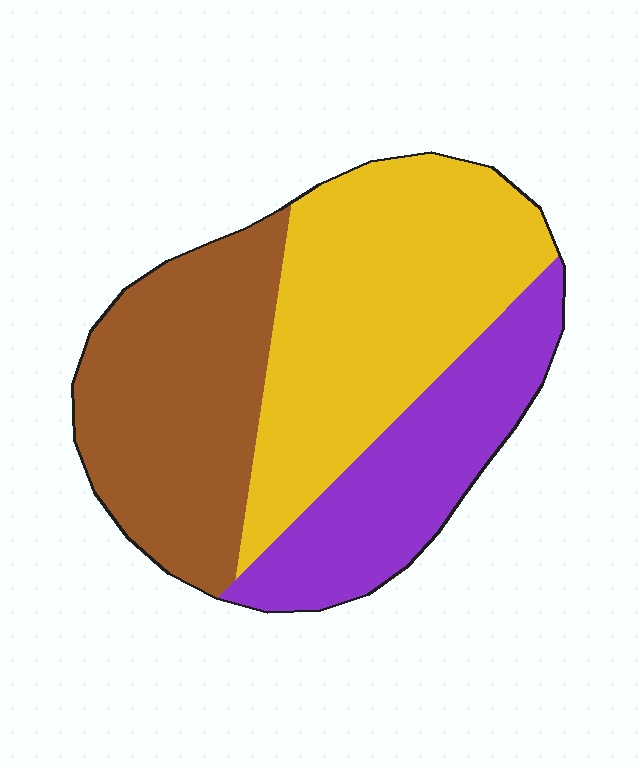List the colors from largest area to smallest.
From largest to smallest: yellow, brown, purple.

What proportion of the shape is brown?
Brown takes up between a third and a half of the shape.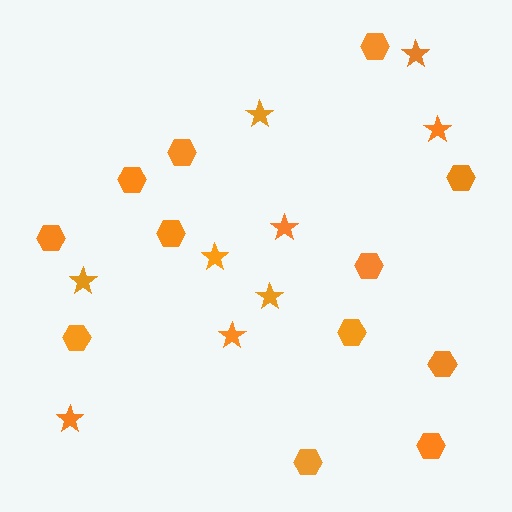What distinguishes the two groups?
There are 2 groups: one group of stars (9) and one group of hexagons (12).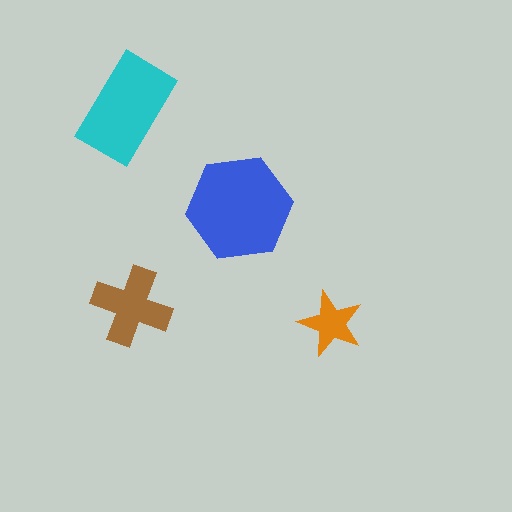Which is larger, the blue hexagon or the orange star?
The blue hexagon.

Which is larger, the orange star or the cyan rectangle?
The cyan rectangle.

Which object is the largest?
The blue hexagon.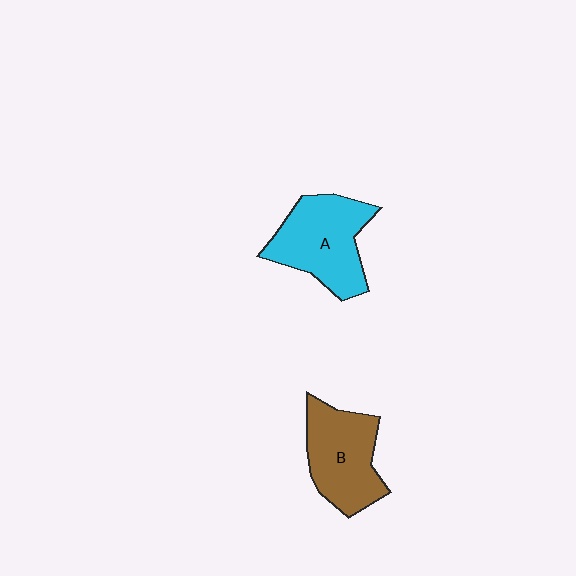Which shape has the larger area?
Shape A (cyan).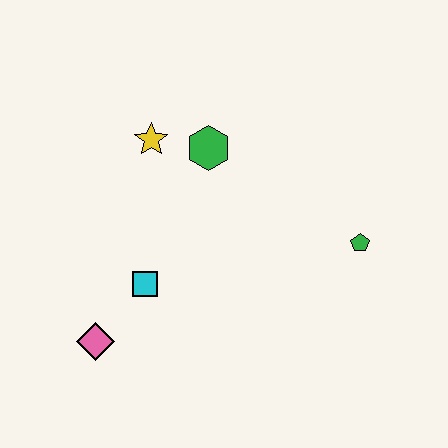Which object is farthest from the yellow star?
The green pentagon is farthest from the yellow star.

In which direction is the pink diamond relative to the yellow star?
The pink diamond is below the yellow star.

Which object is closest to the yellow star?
The green hexagon is closest to the yellow star.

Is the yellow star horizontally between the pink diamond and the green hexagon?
Yes